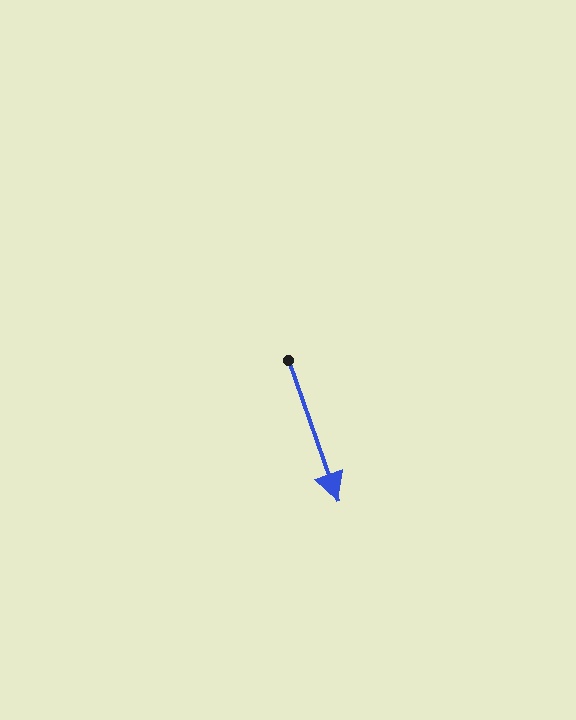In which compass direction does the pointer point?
South.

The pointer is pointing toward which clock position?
Roughly 5 o'clock.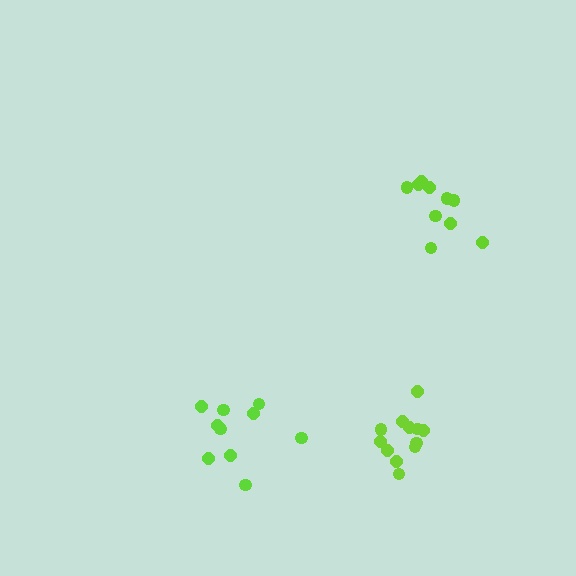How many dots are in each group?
Group 1: 12 dots, Group 2: 10 dots, Group 3: 10 dots (32 total).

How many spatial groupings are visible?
There are 3 spatial groupings.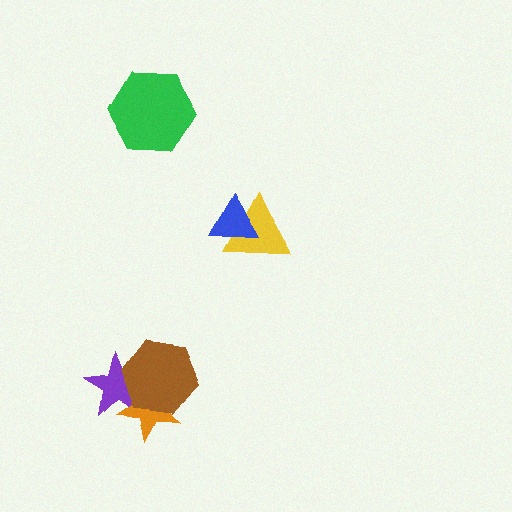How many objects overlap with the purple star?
2 objects overlap with the purple star.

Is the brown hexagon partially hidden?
No, no other shape covers it.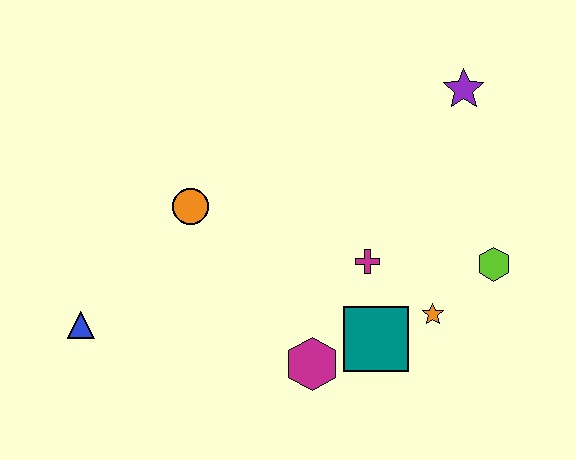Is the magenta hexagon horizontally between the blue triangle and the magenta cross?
Yes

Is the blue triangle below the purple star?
Yes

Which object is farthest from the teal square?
The blue triangle is farthest from the teal square.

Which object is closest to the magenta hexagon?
The teal square is closest to the magenta hexagon.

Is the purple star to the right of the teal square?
Yes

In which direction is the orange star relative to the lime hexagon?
The orange star is to the left of the lime hexagon.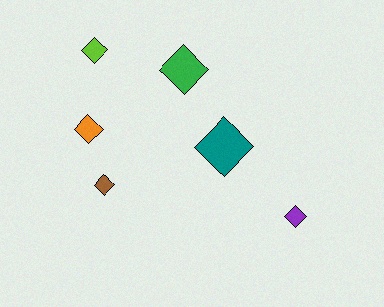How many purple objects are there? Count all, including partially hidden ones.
There is 1 purple object.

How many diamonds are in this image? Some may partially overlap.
There are 6 diamonds.